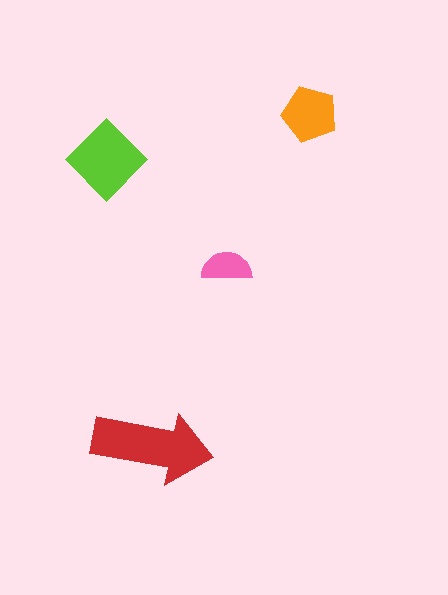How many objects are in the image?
There are 4 objects in the image.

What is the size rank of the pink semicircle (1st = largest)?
4th.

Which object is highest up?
The orange pentagon is topmost.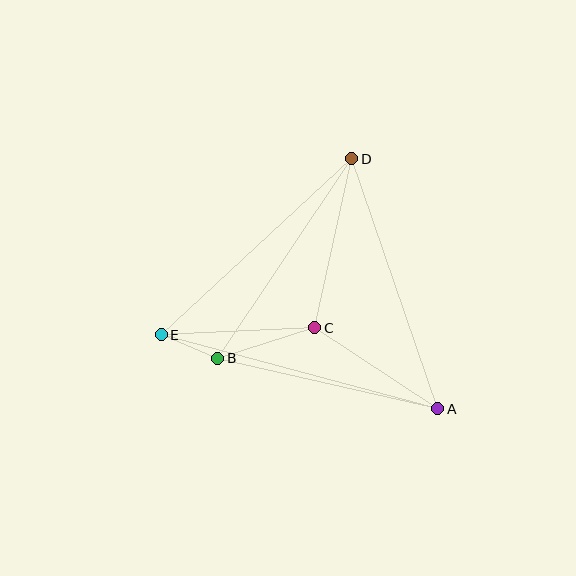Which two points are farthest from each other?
Points A and E are farthest from each other.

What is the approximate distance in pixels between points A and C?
The distance between A and C is approximately 147 pixels.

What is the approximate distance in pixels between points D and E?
The distance between D and E is approximately 259 pixels.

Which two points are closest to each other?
Points B and E are closest to each other.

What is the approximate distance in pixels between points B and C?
The distance between B and C is approximately 102 pixels.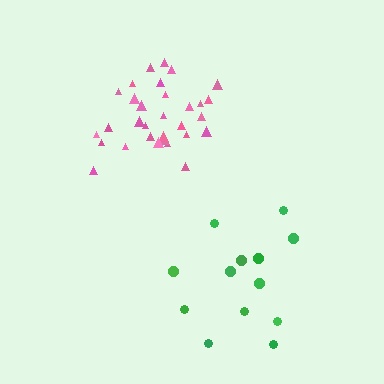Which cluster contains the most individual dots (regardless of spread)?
Pink (31).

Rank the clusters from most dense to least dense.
pink, green.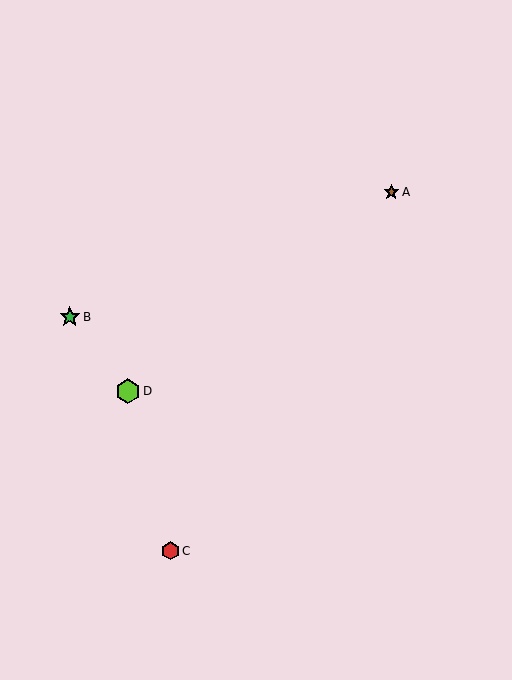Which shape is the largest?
The lime hexagon (labeled D) is the largest.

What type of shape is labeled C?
Shape C is a red hexagon.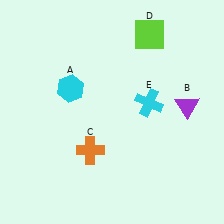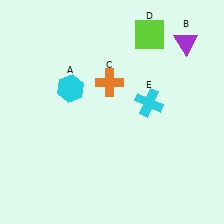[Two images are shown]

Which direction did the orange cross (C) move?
The orange cross (C) moved up.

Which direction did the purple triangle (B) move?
The purple triangle (B) moved up.